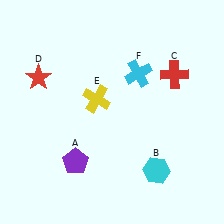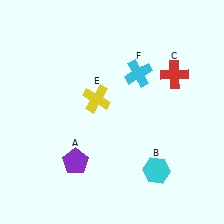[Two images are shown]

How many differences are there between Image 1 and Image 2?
There is 1 difference between the two images.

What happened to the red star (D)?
The red star (D) was removed in Image 2. It was in the top-left area of Image 1.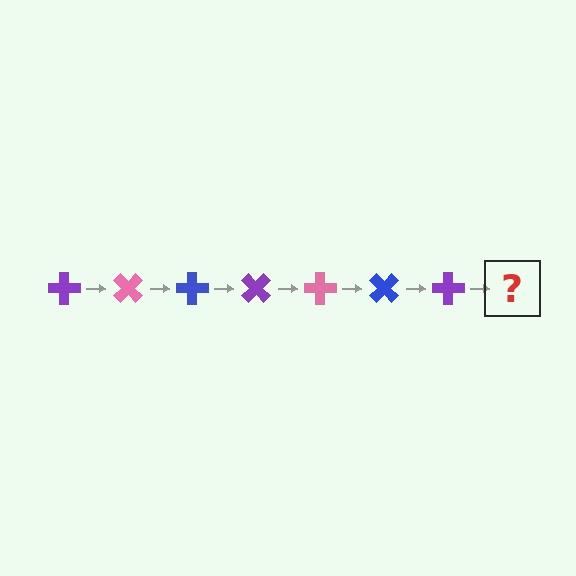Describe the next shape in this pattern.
It should be a pink cross, rotated 315 degrees from the start.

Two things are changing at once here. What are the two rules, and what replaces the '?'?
The two rules are that it rotates 45 degrees each step and the color cycles through purple, pink, and blue. The '?' should be a pink cross, rotated 315 degrees from the start.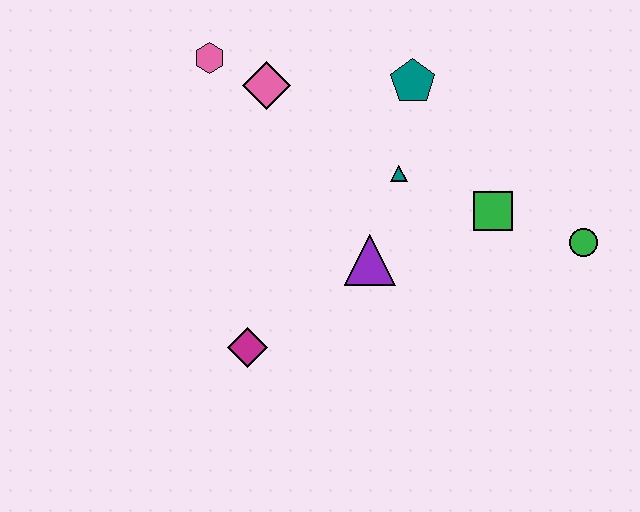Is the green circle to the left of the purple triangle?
No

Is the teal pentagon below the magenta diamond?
No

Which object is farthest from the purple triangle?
The pink hexagon is farthest from the purple triangle.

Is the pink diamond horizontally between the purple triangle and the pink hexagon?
Yes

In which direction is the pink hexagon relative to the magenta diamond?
The pink hexagon is above the magenta diamond.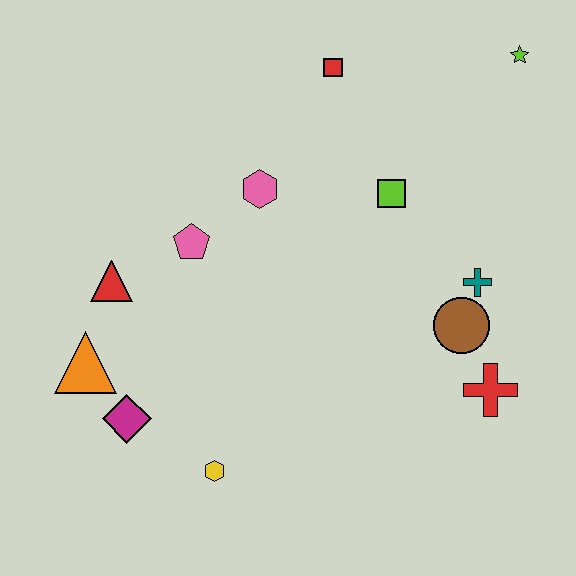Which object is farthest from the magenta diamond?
The lime star is farthest from the magenta diamond.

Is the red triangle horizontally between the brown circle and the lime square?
No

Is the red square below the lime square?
No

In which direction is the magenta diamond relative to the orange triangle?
The magenta diamond is below the orange triangle.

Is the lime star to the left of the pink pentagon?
No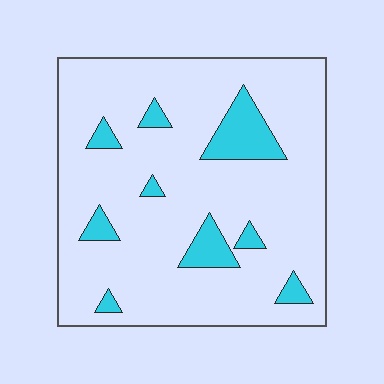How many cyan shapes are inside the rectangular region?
9.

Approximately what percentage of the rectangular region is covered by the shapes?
Approximately 15%.